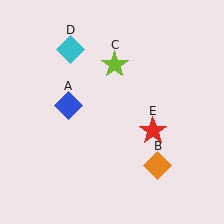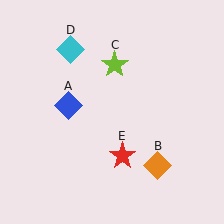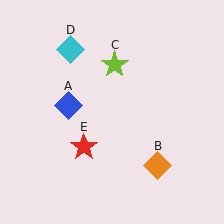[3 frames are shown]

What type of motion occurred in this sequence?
The red star (object E) rotated clockwise around the center of the scene.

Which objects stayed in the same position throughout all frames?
Blue diamond (object A) and orange diamond (object B) and lime star (object C) and cyan diamond (object D) remained stationary.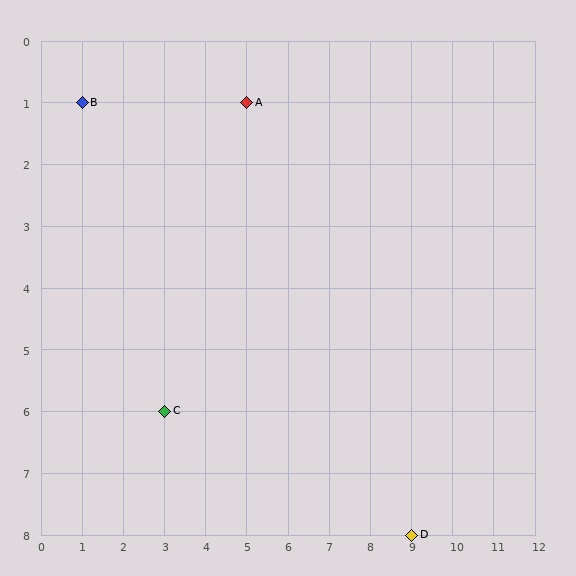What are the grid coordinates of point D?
Point D is at grid coordinates (9, 8).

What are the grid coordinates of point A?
Point A is at grid coordinates (5, 1).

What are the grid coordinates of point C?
Point C is at grid coordinates (3, 6).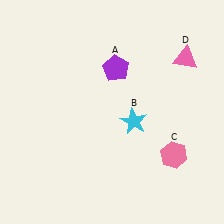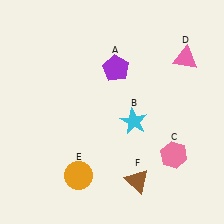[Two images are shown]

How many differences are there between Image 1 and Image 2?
There are 2 differences between the two images.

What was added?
An orange circle (E), a brown triangle (F) were added in Image 2.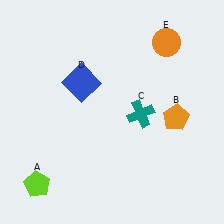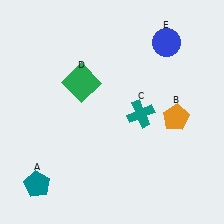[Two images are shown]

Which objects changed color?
A changed from lime to teal. D changed from blue to green. E changed from orange to blue.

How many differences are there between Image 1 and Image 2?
There are 3 differences between the two images.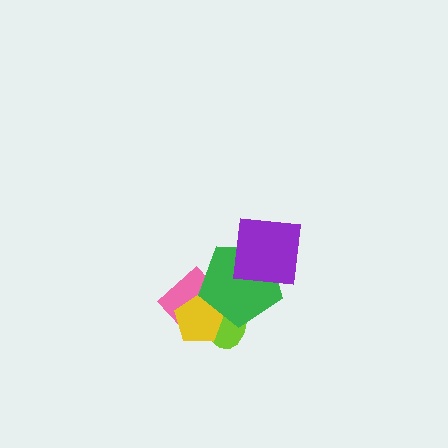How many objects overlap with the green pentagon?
4 objects overlap with the green pentagon.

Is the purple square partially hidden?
No, no other shape covers it.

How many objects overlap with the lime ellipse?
3 objects overlap with the lime ellipse.